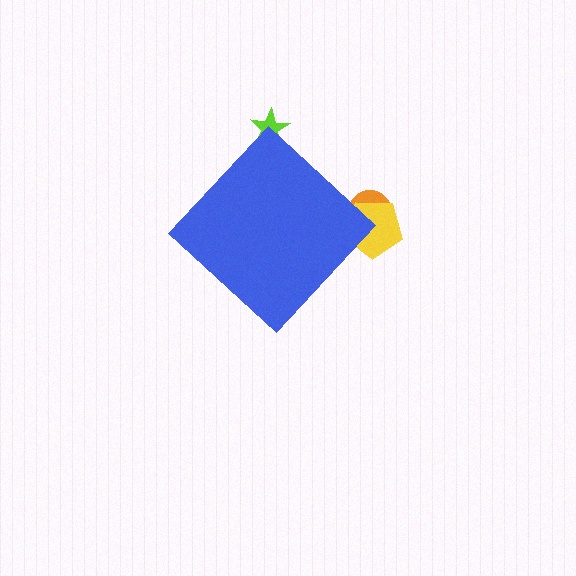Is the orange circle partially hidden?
Yes, the orange circle is partially hidden behind the blue diamond.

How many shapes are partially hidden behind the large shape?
3 shapes are partially hidden.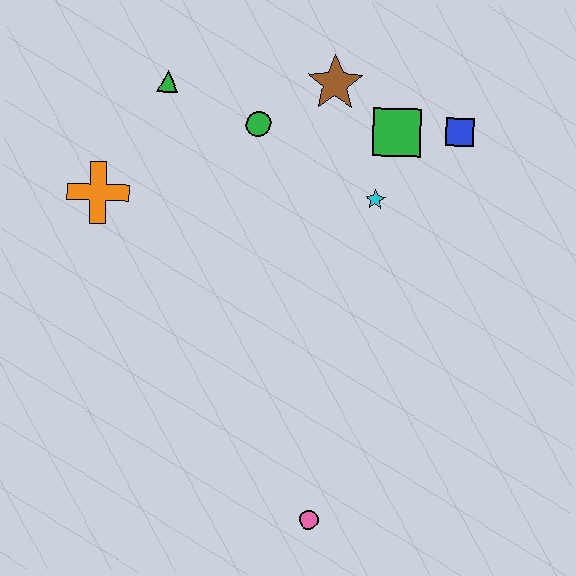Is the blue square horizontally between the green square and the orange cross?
No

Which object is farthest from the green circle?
The pink circle is farthest from the green circle.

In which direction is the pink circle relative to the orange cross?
The pink circle is below the orange cross.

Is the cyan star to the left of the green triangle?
No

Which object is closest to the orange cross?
The green triangle is closest to the orange cross.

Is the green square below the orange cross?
No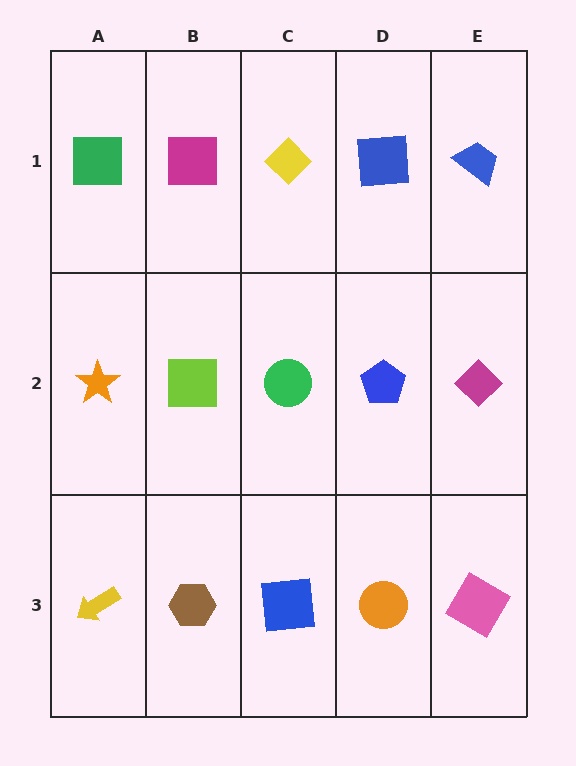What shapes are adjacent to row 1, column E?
A magenta diamond (row 2, column E), a blue square (row 1, column D).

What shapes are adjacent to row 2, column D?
A blue square (row 1, column D), an orange circle (row 3, column D), a green circle (row 2, column C), a magenta diamond (row 2, column E).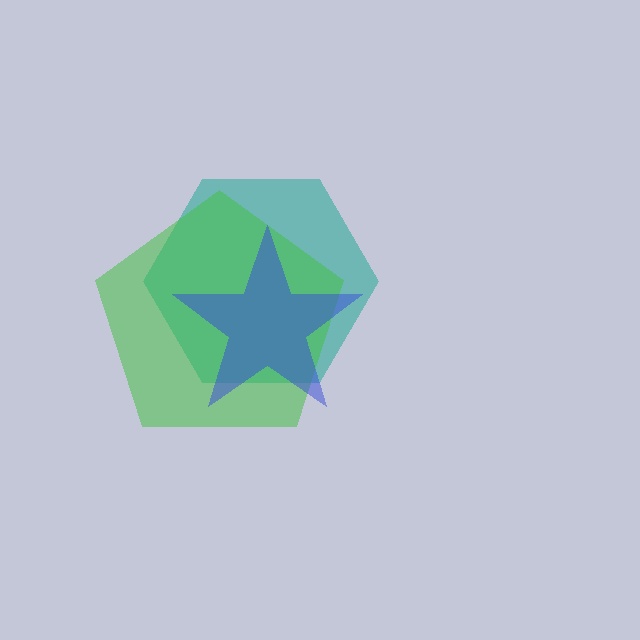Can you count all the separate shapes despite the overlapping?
Yes, there are 3 separate shapes.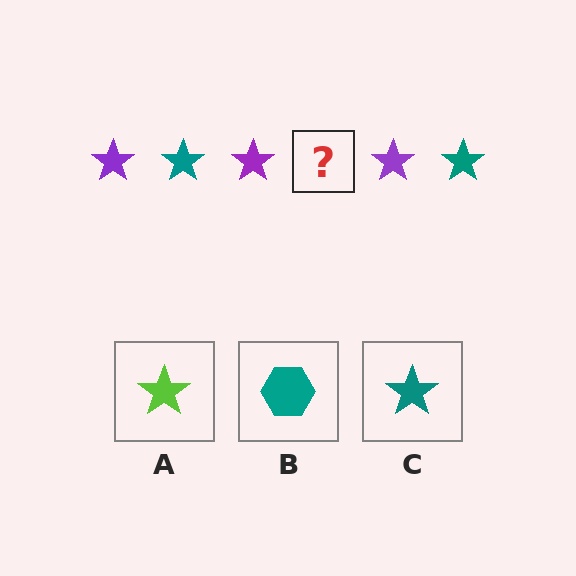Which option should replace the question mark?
Option C.